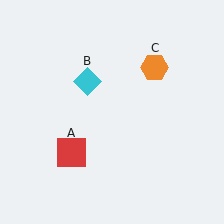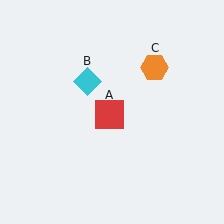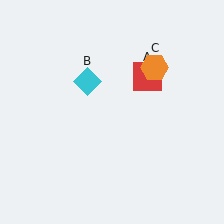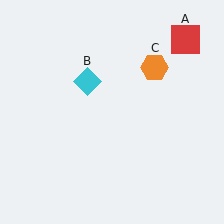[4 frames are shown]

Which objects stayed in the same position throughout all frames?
Cyan diamond (object B) and orange hexagon (object C) remained stationary.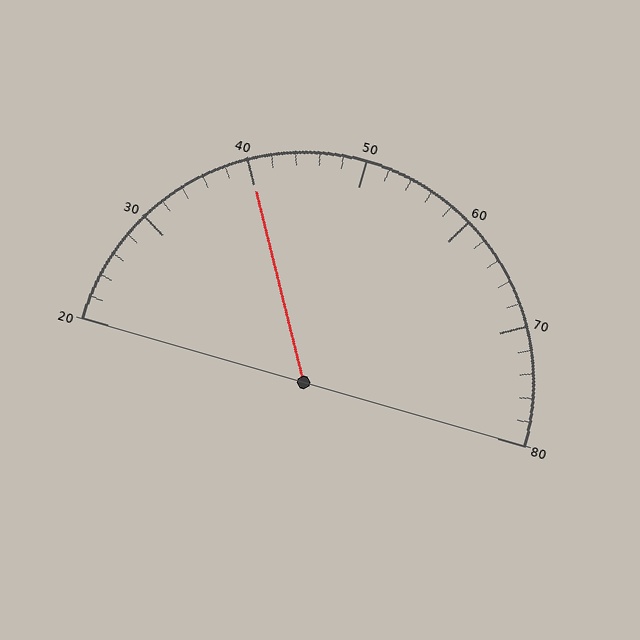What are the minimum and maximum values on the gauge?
The gauge ranges from 20 to 80.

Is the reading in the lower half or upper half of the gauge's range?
The reading is in the lower half of the range (20 to 80).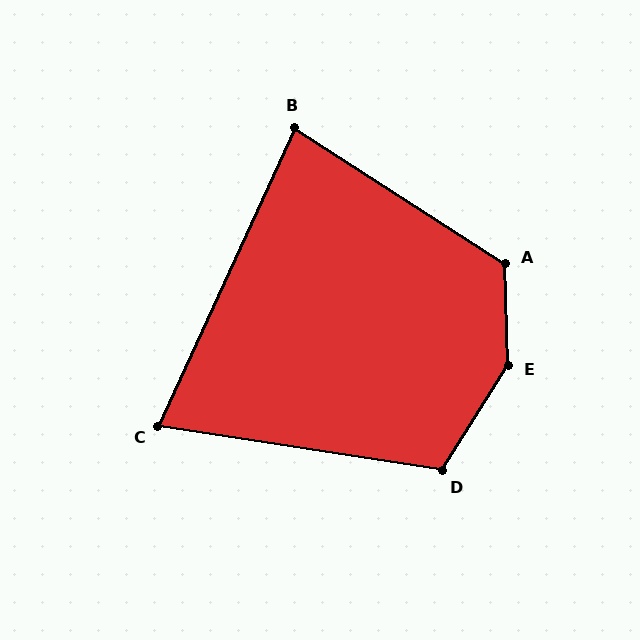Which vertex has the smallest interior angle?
C, at approximately 74 degrees.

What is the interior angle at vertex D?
Approximately 113 degrees (obtuse).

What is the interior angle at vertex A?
Approximately 125 degrees (obtuse).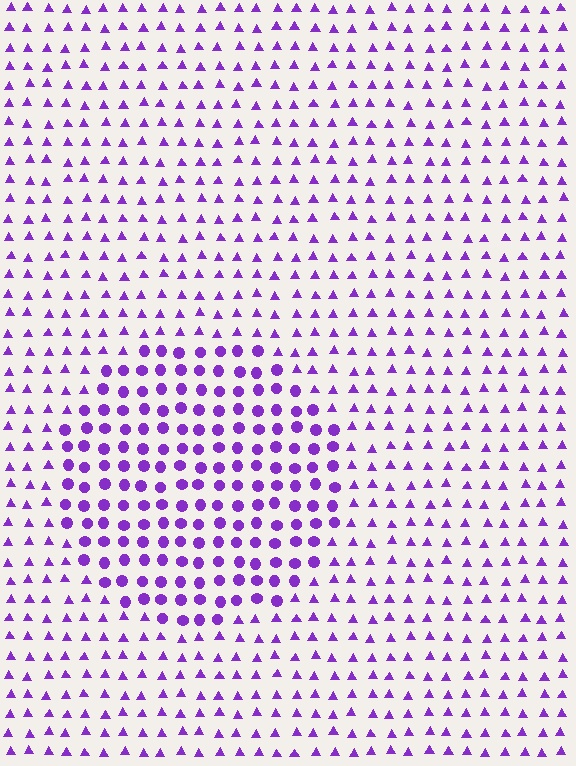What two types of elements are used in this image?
The image uses circles inside the circle region and triangles outside it.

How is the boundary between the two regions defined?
The boundary is defined by a change in element shape: circles inside vs. triangles outside. All elements share the same color and spacing.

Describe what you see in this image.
The image is filled with small purple elements arranged in a uniform grid. A circle-shaped region contains circles, while the surrounding area contains triangles. The boundary is defined purely by the change in element shape.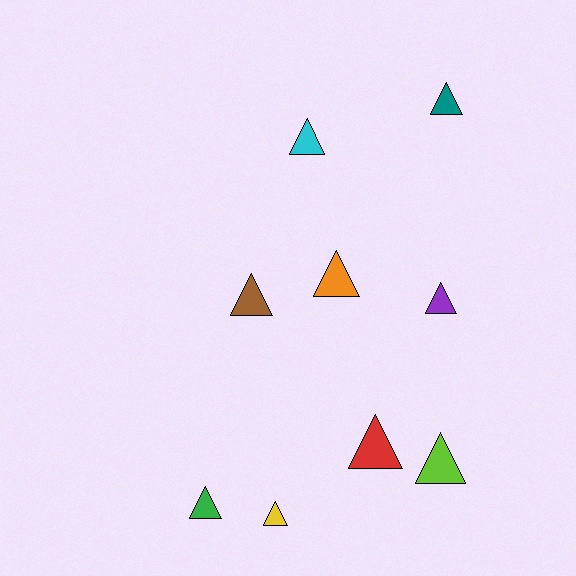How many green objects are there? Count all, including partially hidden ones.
There is 1 green object.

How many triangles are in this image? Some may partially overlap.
There are 9 triangles.